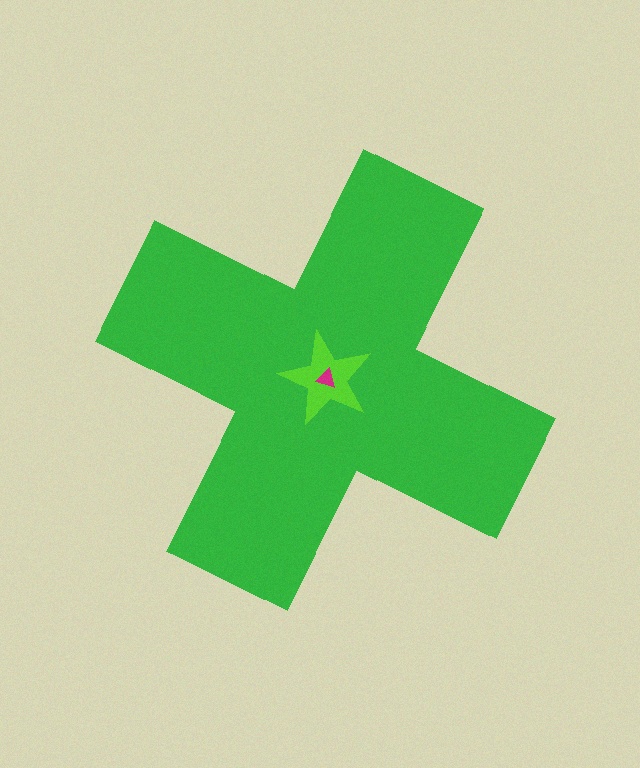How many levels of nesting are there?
3.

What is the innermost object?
The magenta triangle.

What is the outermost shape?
The green cross.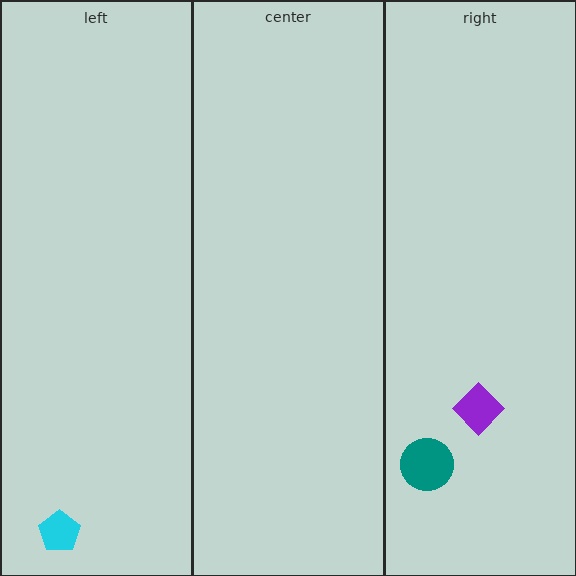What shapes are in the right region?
The teal circle, the purple diamond.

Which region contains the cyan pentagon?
The left region.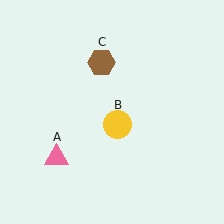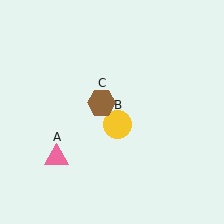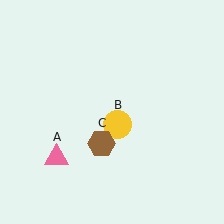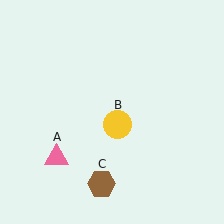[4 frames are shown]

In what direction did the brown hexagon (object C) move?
The brown hexagon (object C) moved down.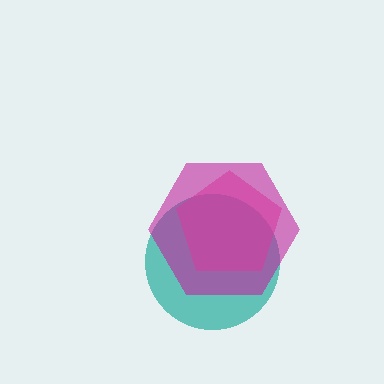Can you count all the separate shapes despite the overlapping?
Yes, there are 3 separate shapes.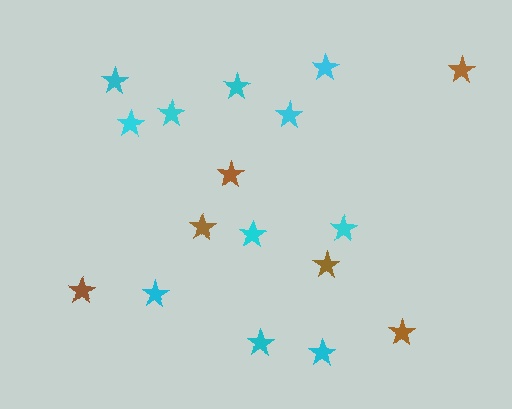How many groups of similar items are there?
There are 2 groups: one group of brown stars (6) and one group of cyan stars (11).